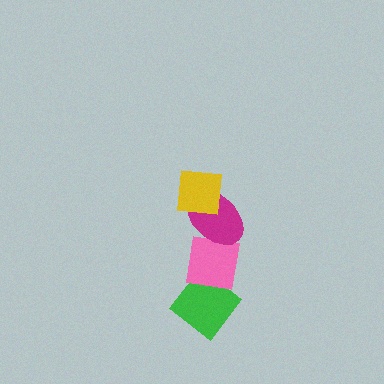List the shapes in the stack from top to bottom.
From top to bottom: the yellow square, the magenta ellipse, the pink square, the green diamond.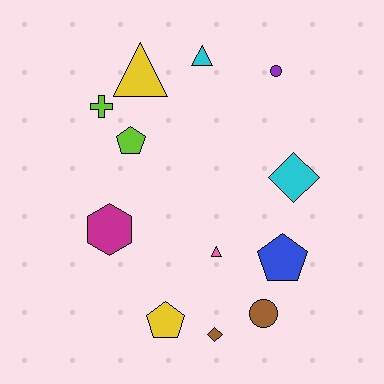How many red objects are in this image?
There are no red objects.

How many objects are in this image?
There are 12 objects.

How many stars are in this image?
There are no stars.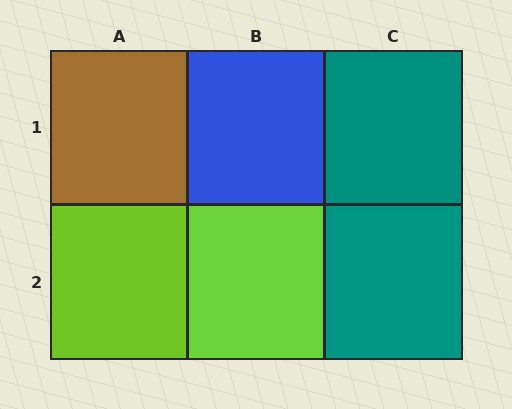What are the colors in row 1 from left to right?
Brown, blue, teal.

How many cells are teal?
2 cells are teal.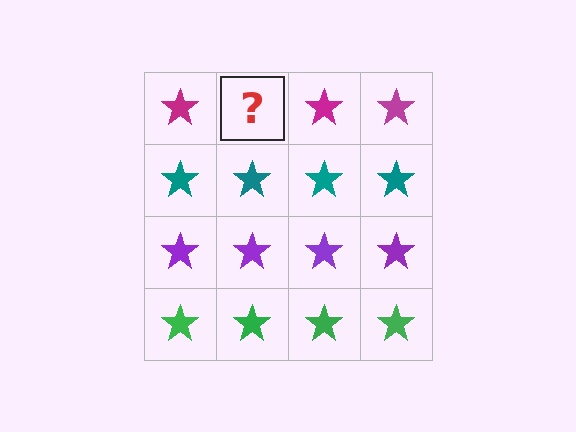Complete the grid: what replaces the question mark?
The question mark should be replaced with a magenta star.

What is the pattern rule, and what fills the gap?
The rule is that each row has a consistent color. The gap should be filled with a magenta star.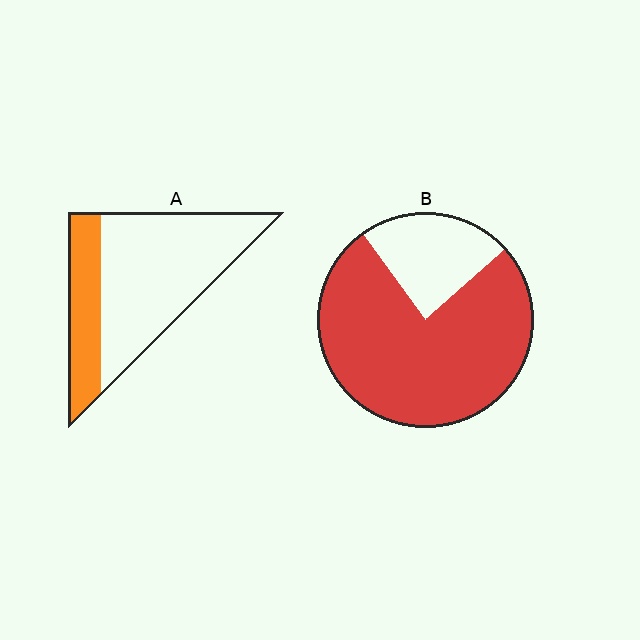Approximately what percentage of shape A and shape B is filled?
A is approximately 30% and B is approximately 75%.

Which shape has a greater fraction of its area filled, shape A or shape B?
Shape B.